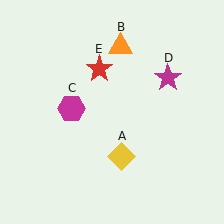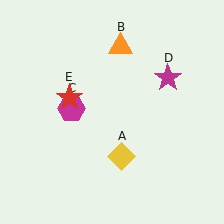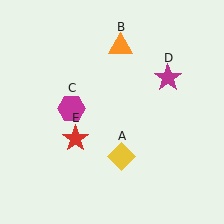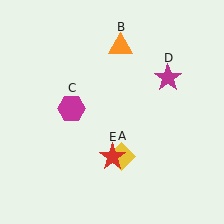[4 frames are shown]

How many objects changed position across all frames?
1 object changed position: red star (object E).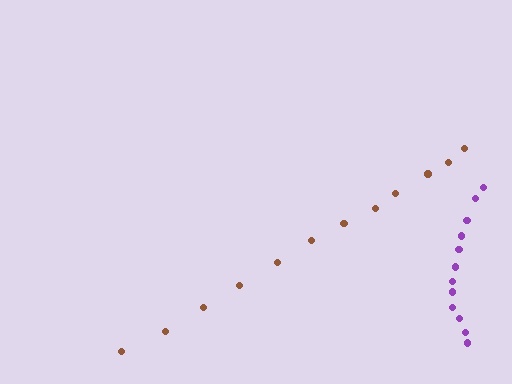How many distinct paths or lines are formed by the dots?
There are 2 distinct paths.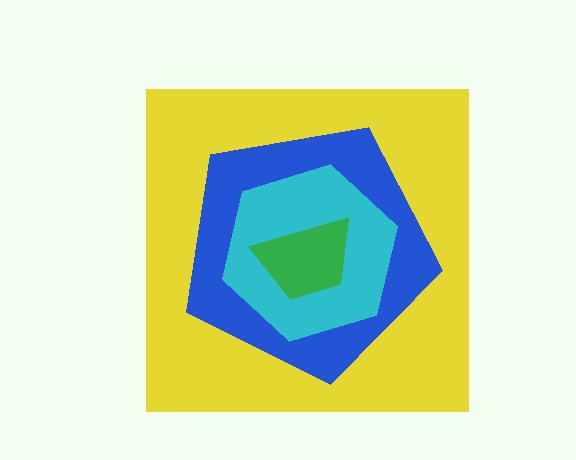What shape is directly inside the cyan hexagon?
The green trapezoid.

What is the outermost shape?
The yellow square.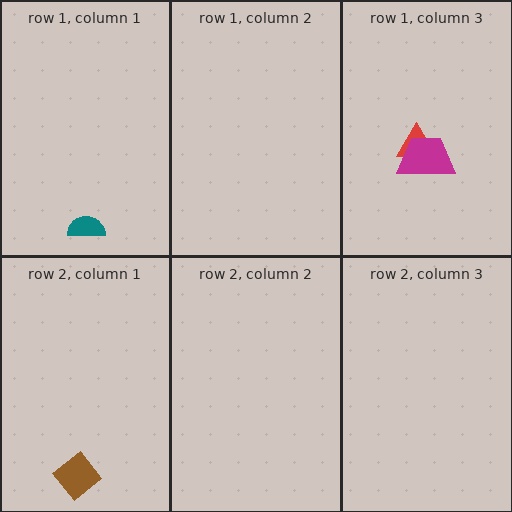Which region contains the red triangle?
The row 1, column 3 region.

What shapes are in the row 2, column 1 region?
The brown diamond.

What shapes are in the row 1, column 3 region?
The red triangle, the magenta trapezoid.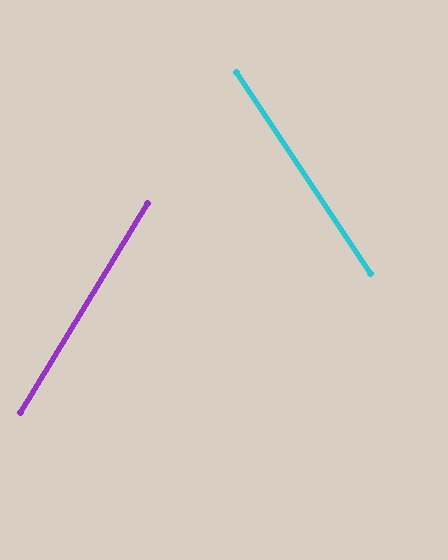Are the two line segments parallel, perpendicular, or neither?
Neither parallel nor perpendicular — they differ by about 65°.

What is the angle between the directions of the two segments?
Approximately 65 degrees.